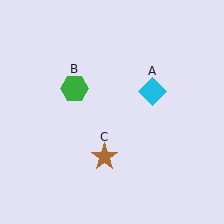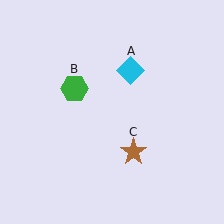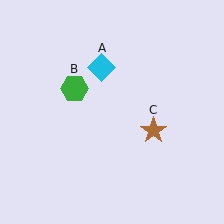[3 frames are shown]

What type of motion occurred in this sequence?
The cyan diamond (object A), brown star (object C) rotated counterclockwise around the center of the scene.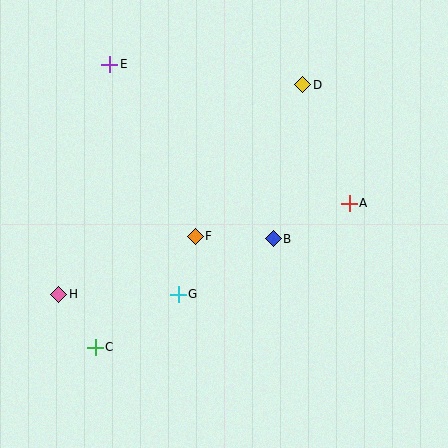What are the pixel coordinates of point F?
Point F is at (195, 236).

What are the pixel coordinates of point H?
Point H is at (59, 294).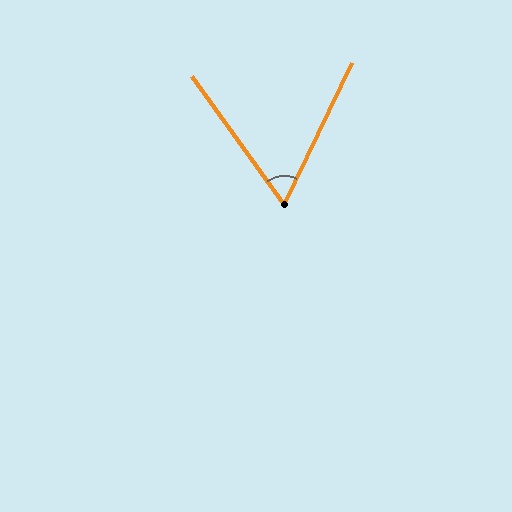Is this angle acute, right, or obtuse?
It is acute.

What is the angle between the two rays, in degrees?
Approximately 61 degrees.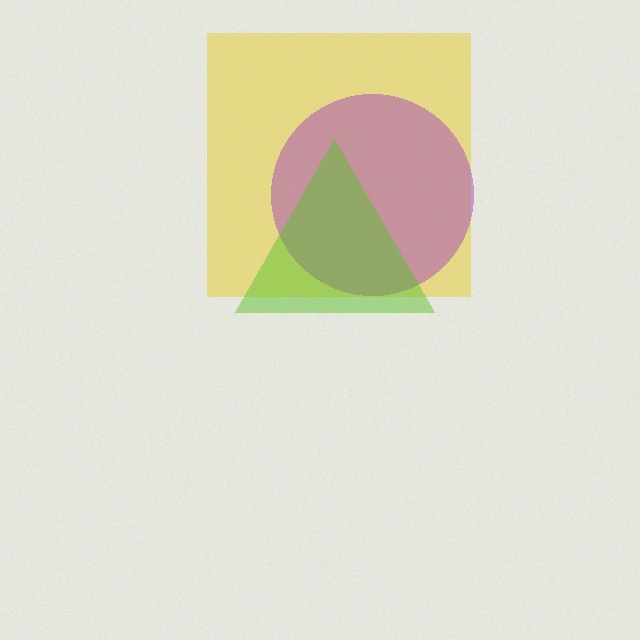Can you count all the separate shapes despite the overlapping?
Yes, there are 3 separate shapes.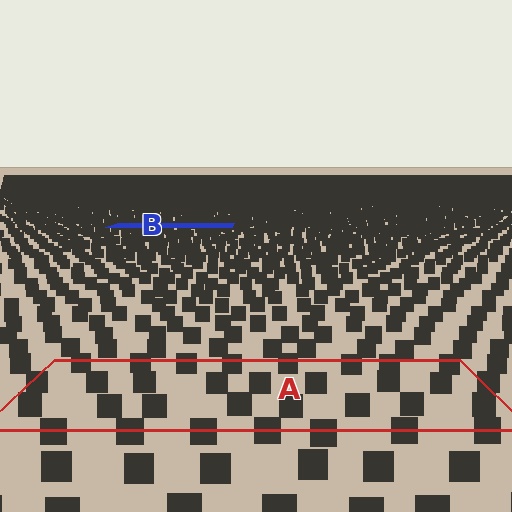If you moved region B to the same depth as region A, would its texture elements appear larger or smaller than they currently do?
They would appear larger. At a closer depth, the same texture elements are projected at a bigger on-screen size.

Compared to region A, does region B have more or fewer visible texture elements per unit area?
Region B has more texture elements per unit area — they are packed more densely because it is farther away.